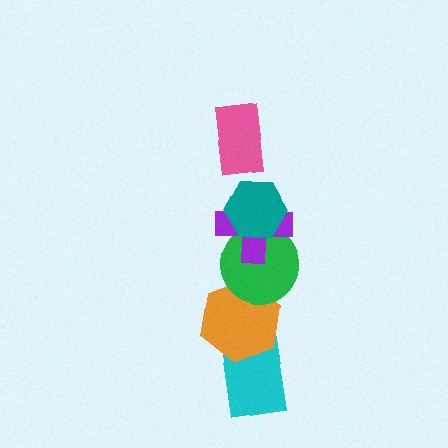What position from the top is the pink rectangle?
The pink rectangle is 1st from the top.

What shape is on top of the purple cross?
The teal hexagon is on top of the purple cross.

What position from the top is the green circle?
The green circle is 4th from the top.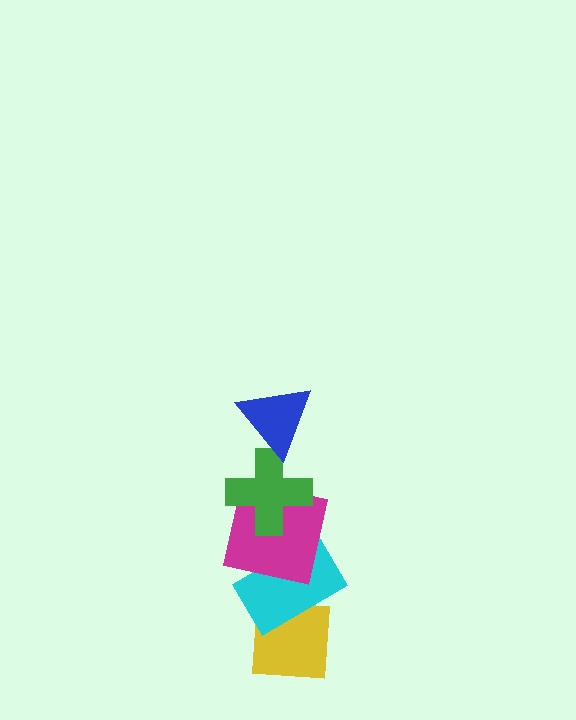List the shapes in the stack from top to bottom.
From top to bottom: the blue triangle, the green cross, the magenta square, the cyan rectangle, the yellow square.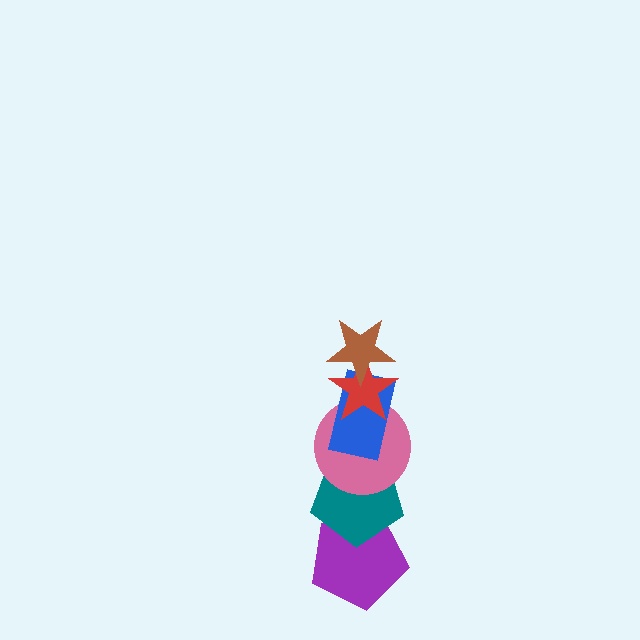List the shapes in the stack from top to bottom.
From top to bottom: the brown star, the red star, the blue rectangle, the pink circle, the teal pentagon, the purple pentagon.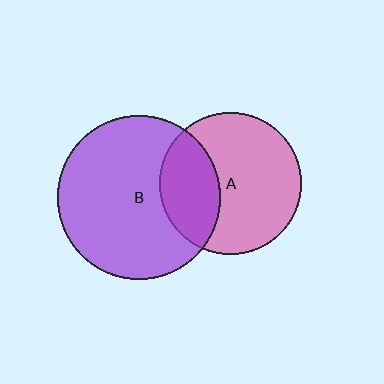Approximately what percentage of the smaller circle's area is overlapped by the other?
Approximately 30%.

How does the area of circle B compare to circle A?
Approximately 1.3 times.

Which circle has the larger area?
Circle B (purple).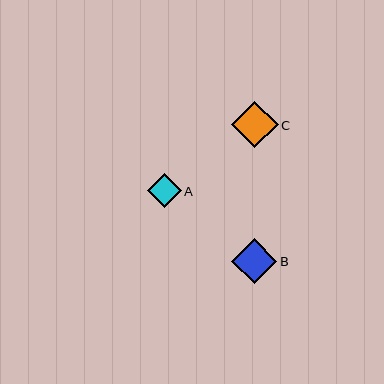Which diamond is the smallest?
Diamond A is the smallest with a size of approximately 34 pixels.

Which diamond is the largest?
Diamond C is the largest with a size of approximately 46 pixels.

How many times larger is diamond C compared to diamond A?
Diamond C is approximately 1.4 times the size of diamond A.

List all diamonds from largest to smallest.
From largest to smallest: C, B, A.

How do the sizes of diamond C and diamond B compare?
Diamond C and diamond B are approximately the same size.